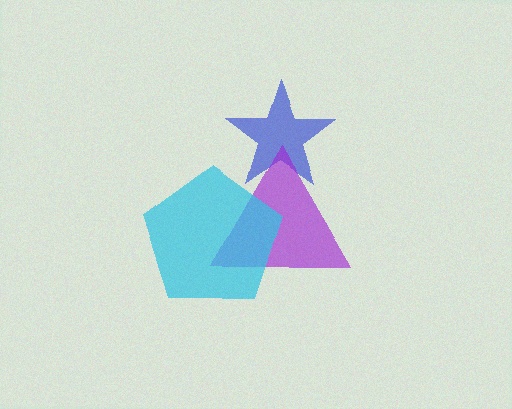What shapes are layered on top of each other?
The layered shapes are: a blue star, a purple triangle, a cyan pentagon.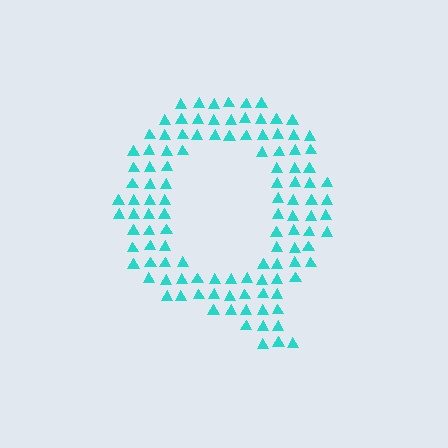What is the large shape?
The large shape is the letter Q.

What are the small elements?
The small elements are triangles.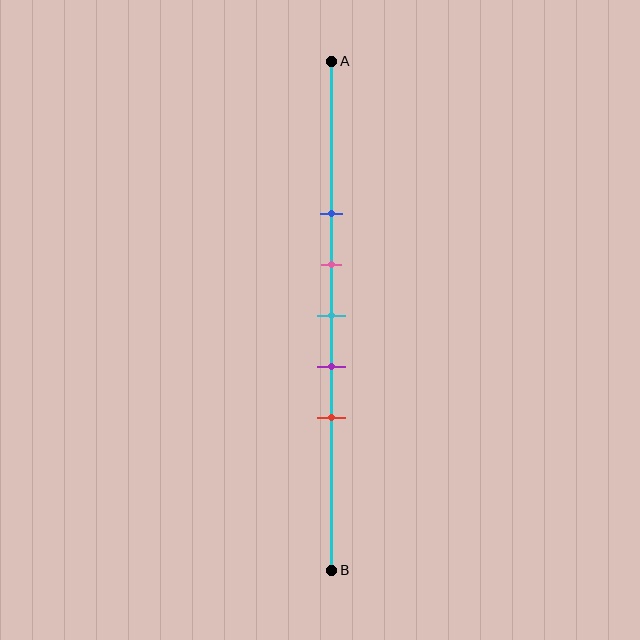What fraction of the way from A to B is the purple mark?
The purple mark is approximately 60% (0.6) of the way from A to B.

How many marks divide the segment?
There are 5 marks dividing the segment.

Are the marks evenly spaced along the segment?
Yes, the marks are approximately evenly spaced.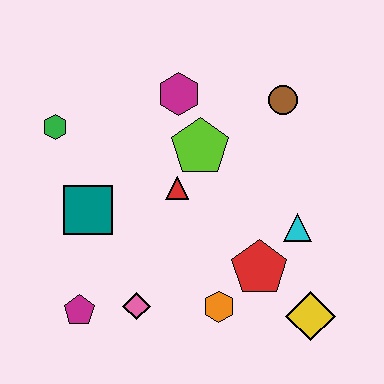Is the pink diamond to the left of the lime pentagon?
Yes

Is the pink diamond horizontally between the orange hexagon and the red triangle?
No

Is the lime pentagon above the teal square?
Yes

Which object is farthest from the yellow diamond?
The green hexagon is farthest from the yellow diamond.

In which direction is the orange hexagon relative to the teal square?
The orange hexagon is to the right of the teal square.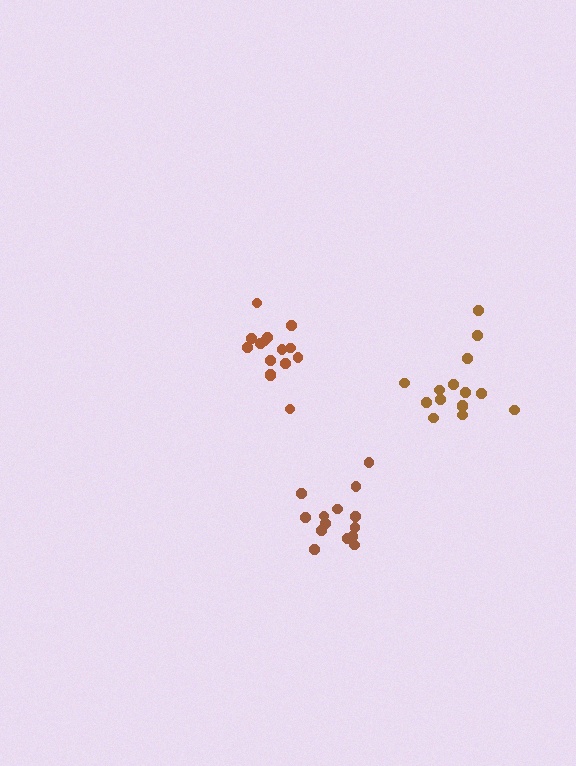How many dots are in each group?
Group 1: 15 dots, Group 2: 15 dots, Group 3: 14 dots (44 total).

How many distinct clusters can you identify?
There are 3 distinct clusters.